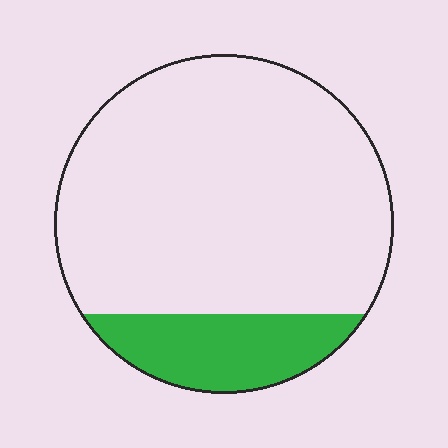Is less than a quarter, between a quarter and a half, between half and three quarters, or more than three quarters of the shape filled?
Less than a quarter.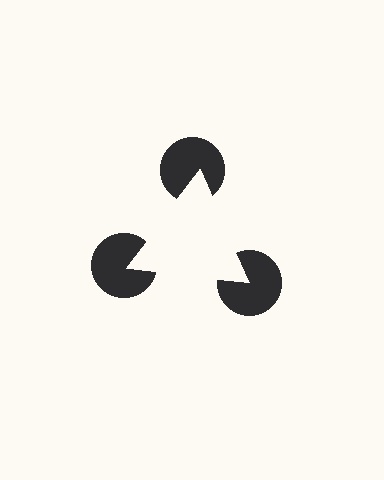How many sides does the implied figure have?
3 sides.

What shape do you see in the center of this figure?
An illusory triangle — its edges are inferred from the aligned wedge cuts in the pac-man discs, not physically drawn.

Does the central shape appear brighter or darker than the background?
It typically appears slightly brighter than the background, even though no actual brightness change is drawn.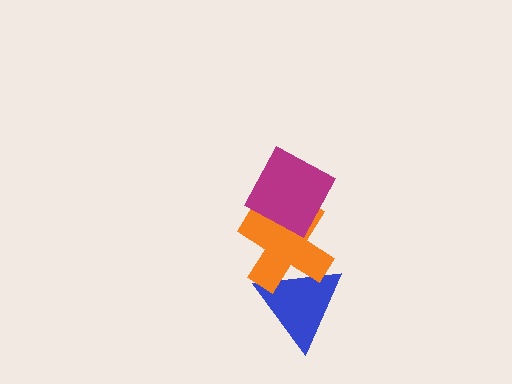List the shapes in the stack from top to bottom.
From top to bottom: the magenta diamond, the orange cross, the blue triangle.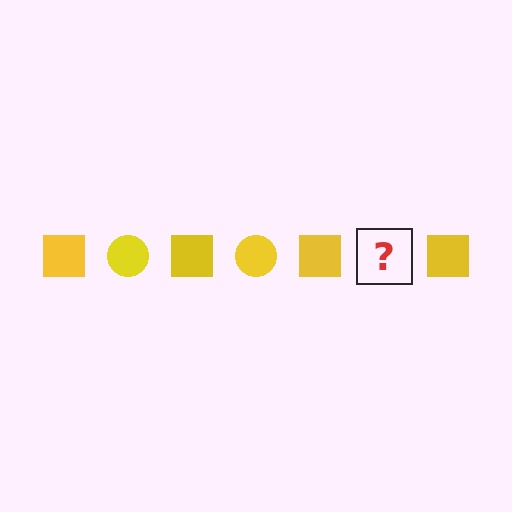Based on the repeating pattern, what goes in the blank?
The blank should be a yellow circle.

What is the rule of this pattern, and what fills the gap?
The rule is that the pattern cycles through square, circle shapes in yellow. The gap should be filled with a yellow circle.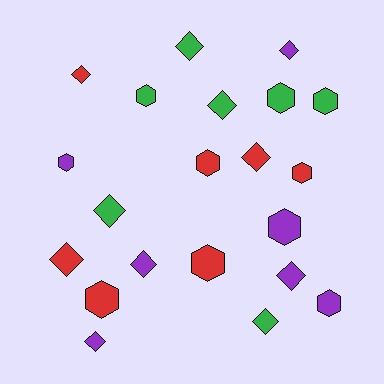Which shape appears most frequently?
Diamond, with 11 objects.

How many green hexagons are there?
There are 3 green hexagons.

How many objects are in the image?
There are 21 objects.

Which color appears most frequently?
Purple, with 7 objects.